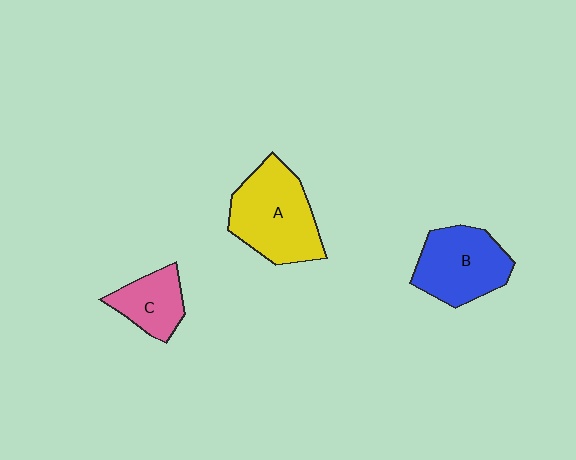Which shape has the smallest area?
Shape C (pink).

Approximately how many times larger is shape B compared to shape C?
Approximately 1.6 times.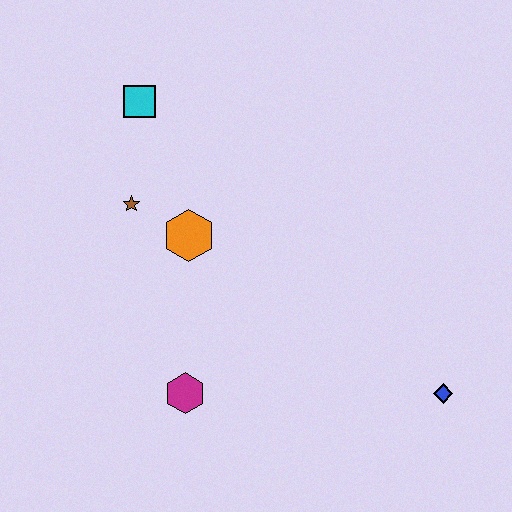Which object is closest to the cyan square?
The brown star is closest to the cyan square.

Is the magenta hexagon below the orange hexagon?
Yes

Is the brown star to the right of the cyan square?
No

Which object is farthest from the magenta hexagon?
The cyan square is farthest from the magenta hexagon.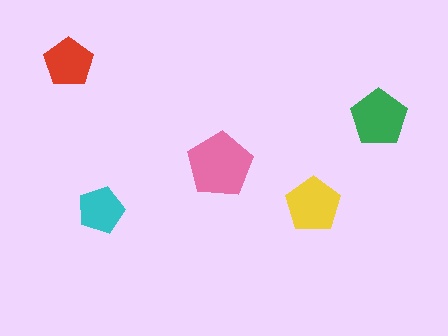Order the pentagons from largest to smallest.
the pink one, the green one, the yellow one, the red one, the cyan one.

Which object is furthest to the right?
The green pentagon is rightmost.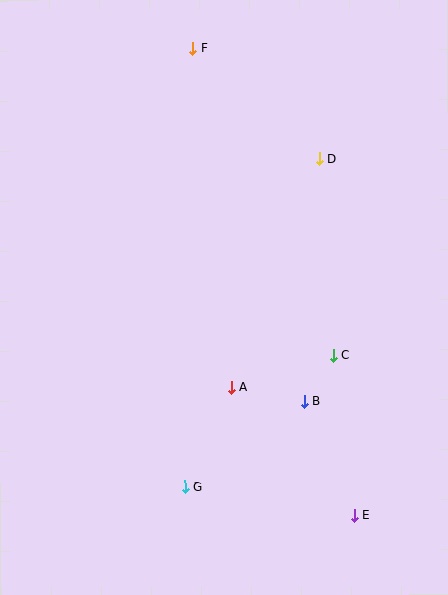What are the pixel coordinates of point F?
Point F is at (193, 48).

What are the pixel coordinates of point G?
Point G is at (185, 487).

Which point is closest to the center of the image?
Point A at (232, 387) is closest to the center.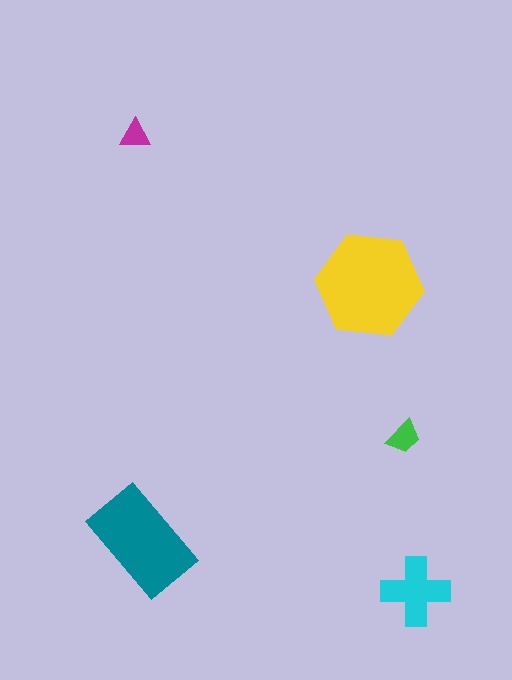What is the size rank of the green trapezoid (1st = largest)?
4th.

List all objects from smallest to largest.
The magenta triangle, the green trapezoid, the cyan cross, the teal rectangle, the yellow hexagon.